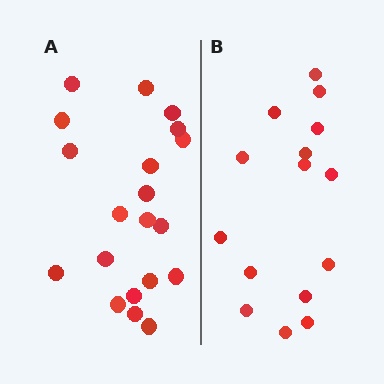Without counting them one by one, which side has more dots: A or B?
Region A (the left region) has more dots.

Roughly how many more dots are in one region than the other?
Region A has about 5 more dots than region B.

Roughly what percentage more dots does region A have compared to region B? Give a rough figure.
About 35% more.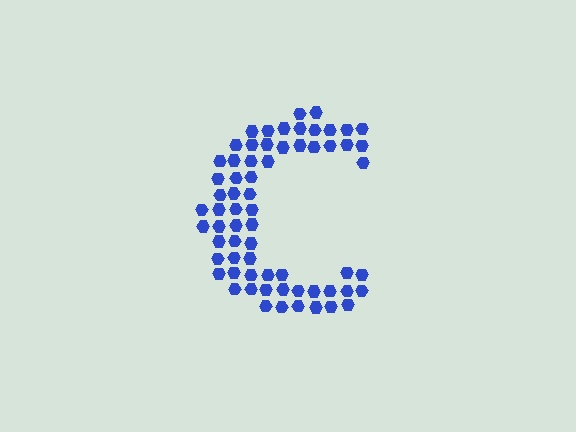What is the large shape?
The large shape is the letter C.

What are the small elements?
The small elements are hexagons.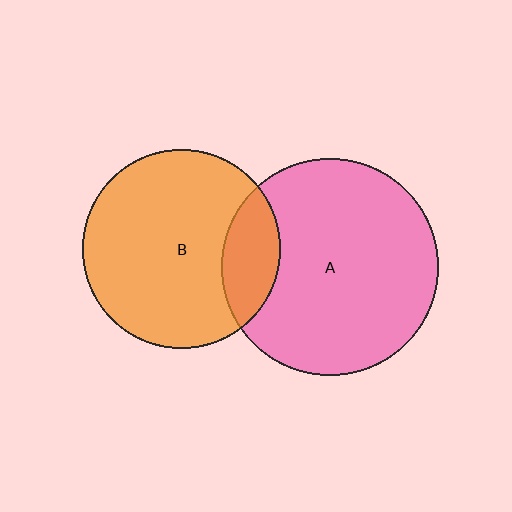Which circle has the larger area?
Circle A (pink).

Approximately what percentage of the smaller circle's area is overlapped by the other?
Approximately 20%.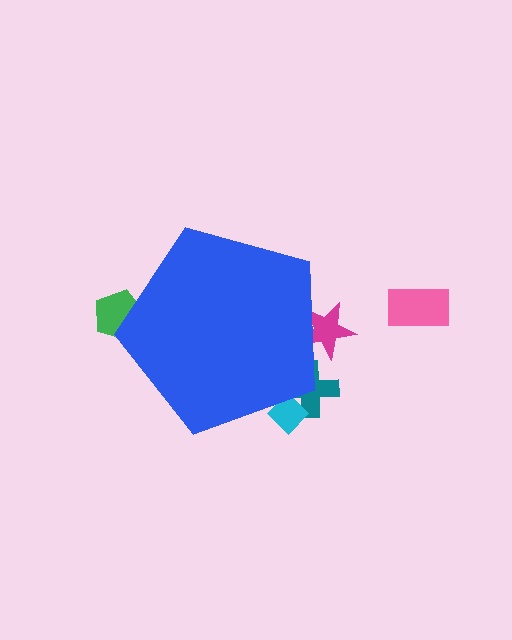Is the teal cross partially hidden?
Yes, the teal cross is partially hidden behind the blue pentagon.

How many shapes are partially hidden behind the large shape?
4 shapes are partially hidden.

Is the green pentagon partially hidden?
Yes, the green pentagon is partially hidden behind the blue pentagon.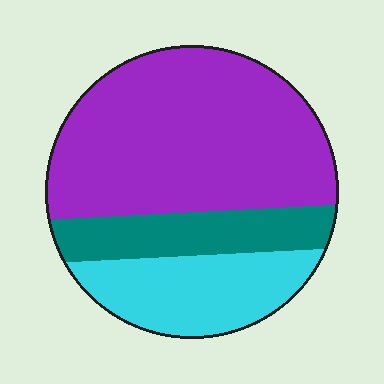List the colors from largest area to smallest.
From largest to smallest: purple, cyan, teal.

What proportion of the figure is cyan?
Cyan covers 23% of the figure.